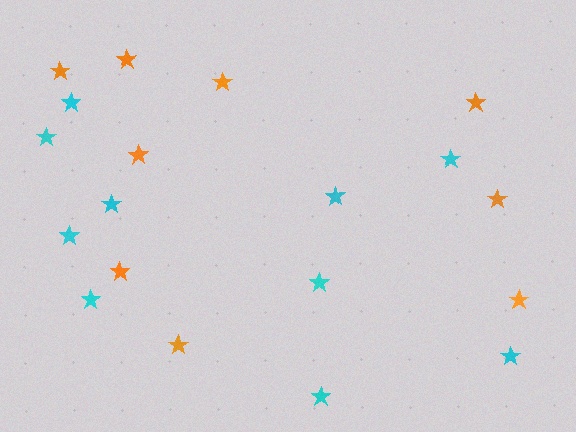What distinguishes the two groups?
There are 2 groups: one group of cyan stars (10) and one group of orange stars (9).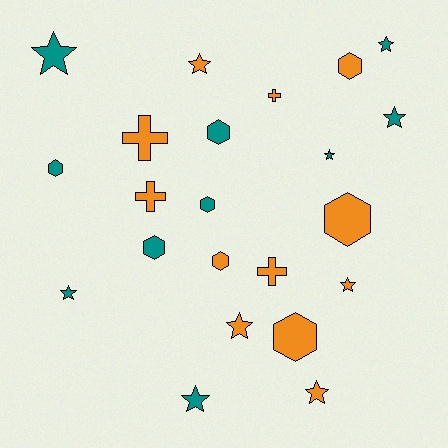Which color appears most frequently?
Orange, with 12 objects.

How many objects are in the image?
There are 22 objects.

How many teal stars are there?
There are 6 teal stars.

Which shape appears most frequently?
Star, with 10 objects.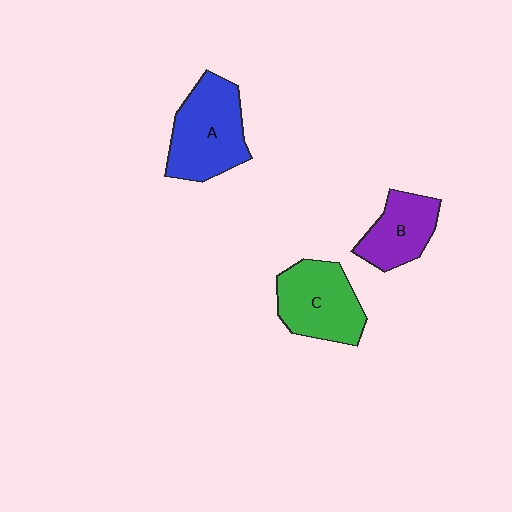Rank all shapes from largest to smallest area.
From largest to smallest: A (blue), C (green), B (purple).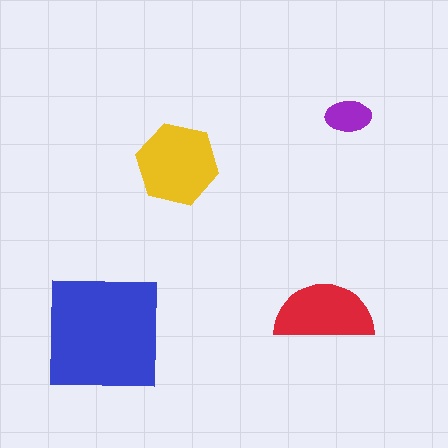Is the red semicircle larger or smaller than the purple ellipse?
Larger.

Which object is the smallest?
The purple ellipse.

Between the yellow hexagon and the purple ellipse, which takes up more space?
The yellow hexagon.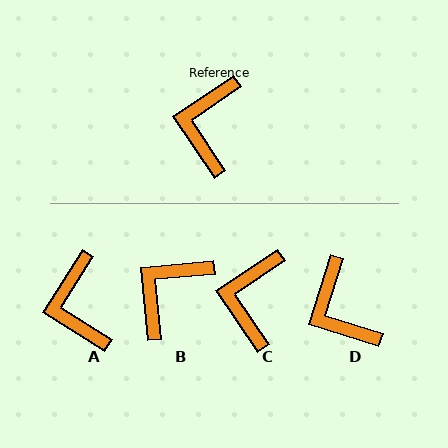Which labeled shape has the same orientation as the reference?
C.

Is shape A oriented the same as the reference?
No, it is off by about 23 degrees.